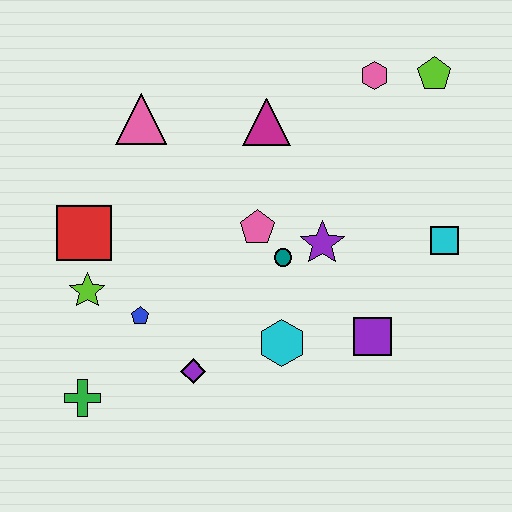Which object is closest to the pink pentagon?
The teal circle is closest to the pink pentagon.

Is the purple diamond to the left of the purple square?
Yes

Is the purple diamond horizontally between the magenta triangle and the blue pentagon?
Yes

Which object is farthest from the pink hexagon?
The green cross is farthest from the pink hexagon.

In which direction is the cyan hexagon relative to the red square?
The cyan hexagon is to the right of the red square.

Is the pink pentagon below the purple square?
No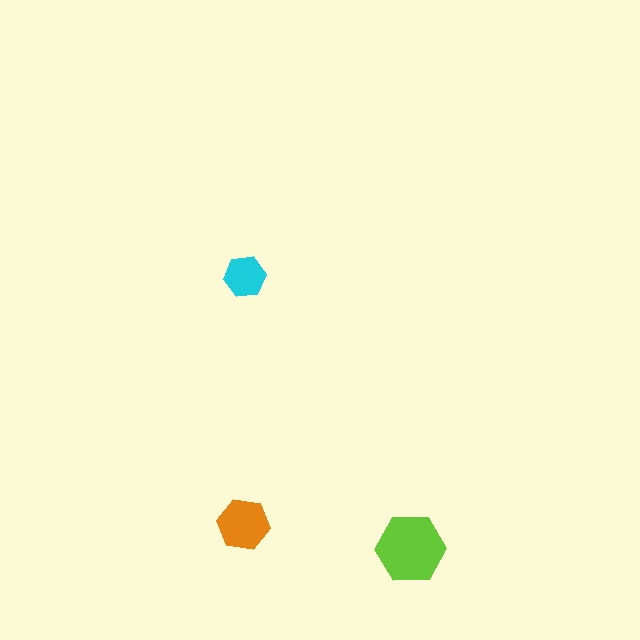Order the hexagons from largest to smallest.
the lime one, the orange one, the cyan one.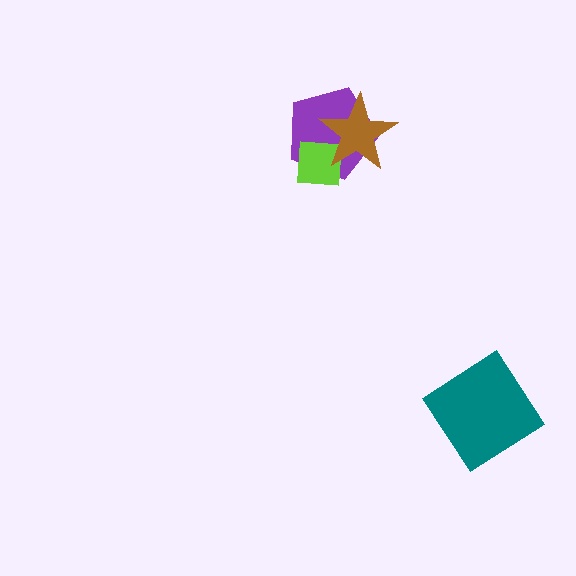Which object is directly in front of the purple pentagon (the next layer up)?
The lime square is directly in front of the purple pentagon.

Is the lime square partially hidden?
Yes, it is partially covered by another shape.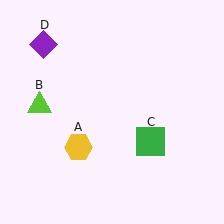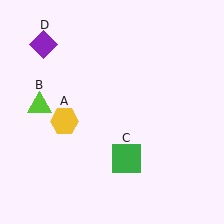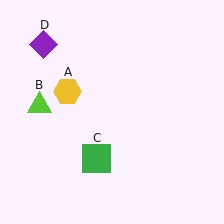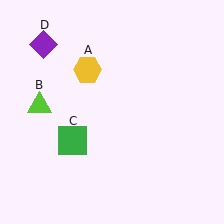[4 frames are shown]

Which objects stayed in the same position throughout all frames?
Lime triangle (object B) and purple diamond (object D) remained stationary.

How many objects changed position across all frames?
2 objects changed position: yellow hexagon (object A), green square (object C).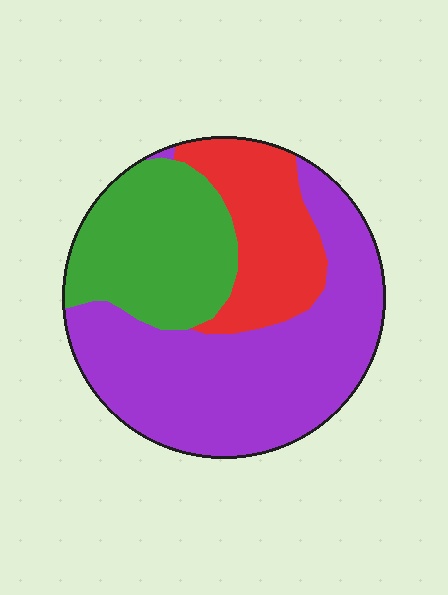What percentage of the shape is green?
Green takes up between a quarter and a half of the shape.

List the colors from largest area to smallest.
From largest to smallest: purple, green, red.